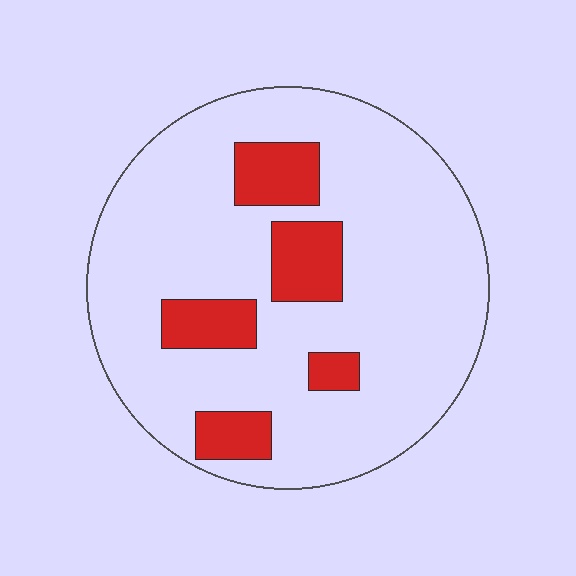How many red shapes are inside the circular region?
5.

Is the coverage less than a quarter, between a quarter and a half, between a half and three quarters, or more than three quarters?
Less than a quarter.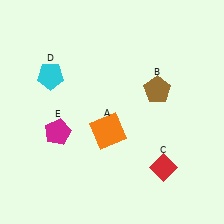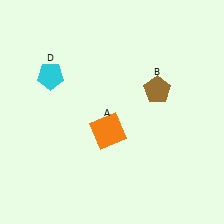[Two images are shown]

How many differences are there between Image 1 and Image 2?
There are 2 differences between the two images.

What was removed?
The red diamond (C), the magenta pentagon (E) were removed in Image 2.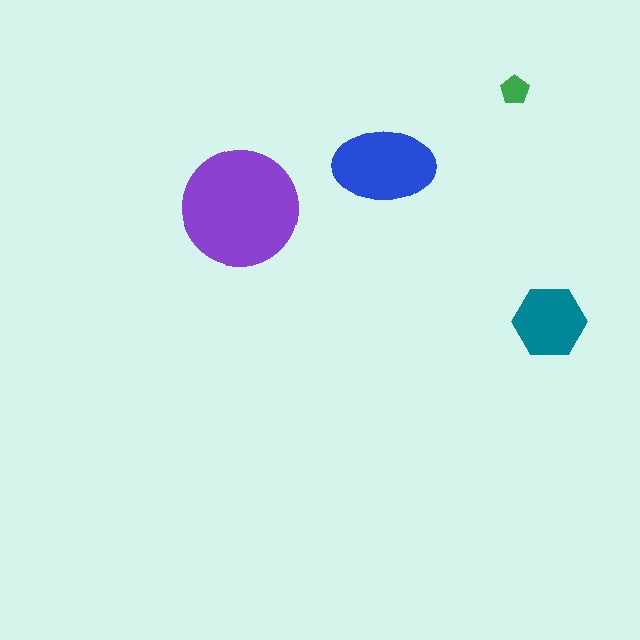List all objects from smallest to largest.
The green pentagon, the teal hexagon, the blue ellipse, the purple circle.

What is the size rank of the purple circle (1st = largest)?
1st.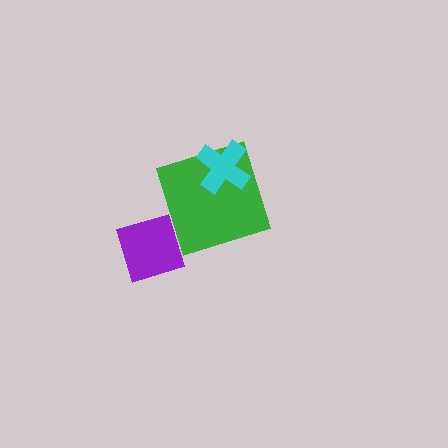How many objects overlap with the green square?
1 object overlaps with the green square.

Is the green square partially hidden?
Yes, it is partially covered by another shape.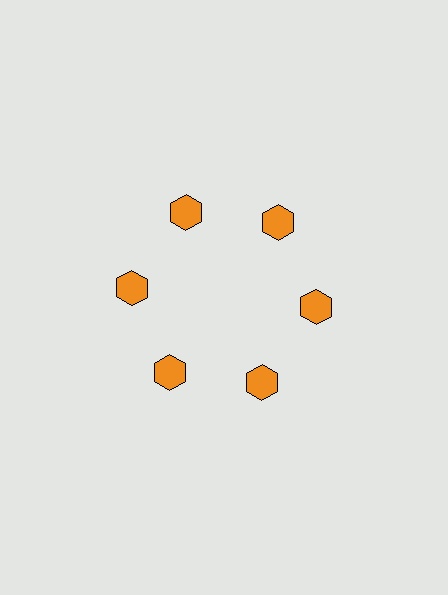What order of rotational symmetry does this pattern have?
This pattern has 6-fold rotational symmetry.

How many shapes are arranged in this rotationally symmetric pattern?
There are 6 shapes, arranged in 6 groups of 1.